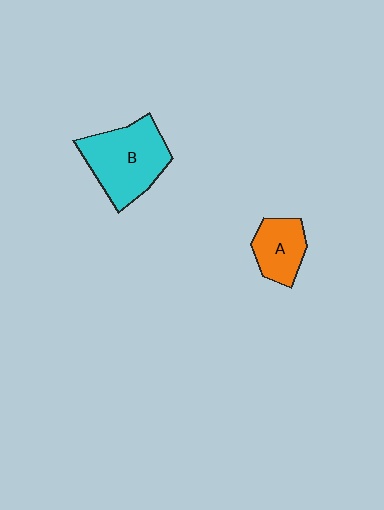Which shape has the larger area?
Shape B (cyan).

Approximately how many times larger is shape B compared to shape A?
Approximately 1.8 times.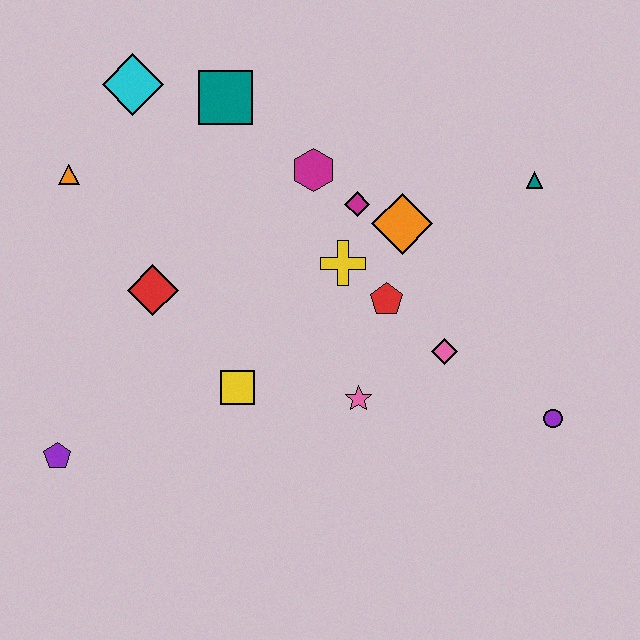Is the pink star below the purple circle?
No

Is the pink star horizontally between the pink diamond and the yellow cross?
Yes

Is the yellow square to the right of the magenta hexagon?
No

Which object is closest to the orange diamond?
The magenta diamond is closest to the orange diamond.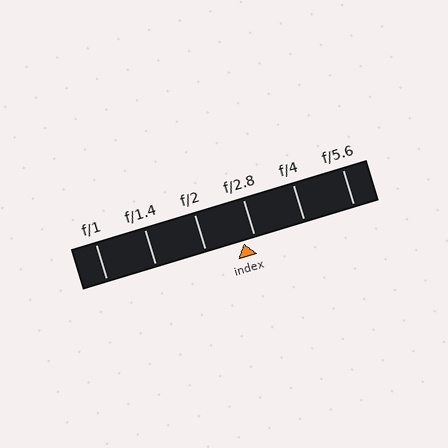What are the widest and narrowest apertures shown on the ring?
The widest aperture shown is f/1 and the narrowest is f/5.6.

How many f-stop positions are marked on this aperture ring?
There are 6 f-stop positions marked.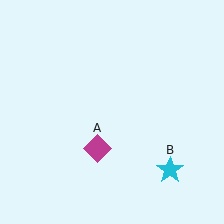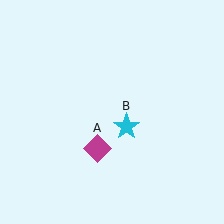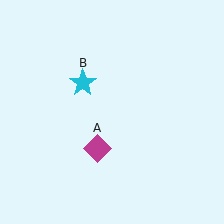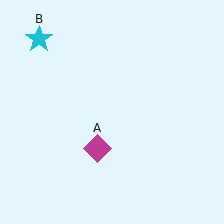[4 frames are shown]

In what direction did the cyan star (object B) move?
The cyan star (object B) moved up and to the left.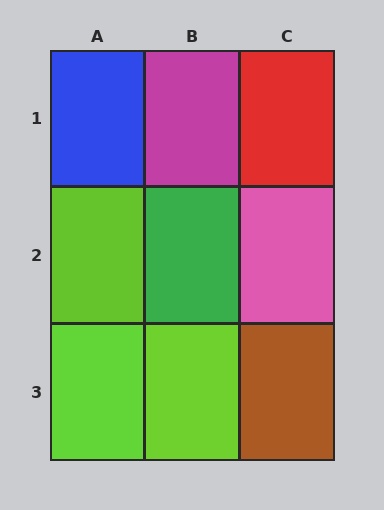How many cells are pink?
1 cell is pink.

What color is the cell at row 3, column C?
Brown.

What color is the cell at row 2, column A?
Lime.